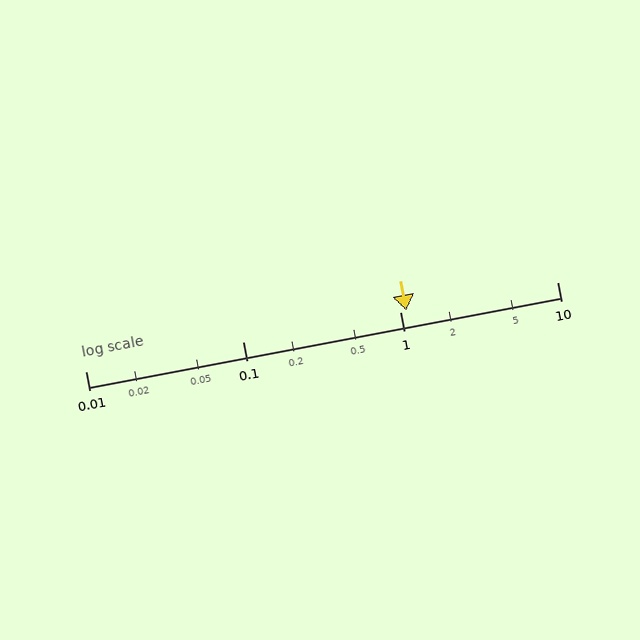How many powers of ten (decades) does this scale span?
The scale spans 3 decades, from 0.01 to 10.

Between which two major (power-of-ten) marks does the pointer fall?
The pointer is between 1 and 10.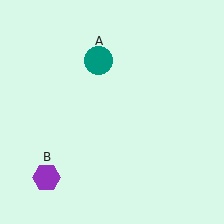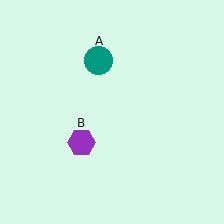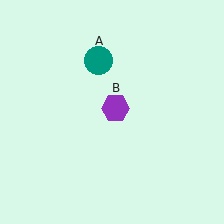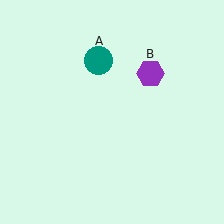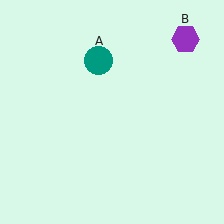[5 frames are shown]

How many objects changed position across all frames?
1 object changed position: purple hexagon (object B).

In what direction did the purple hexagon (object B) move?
The purple hexagon (object B) moved up and to the right.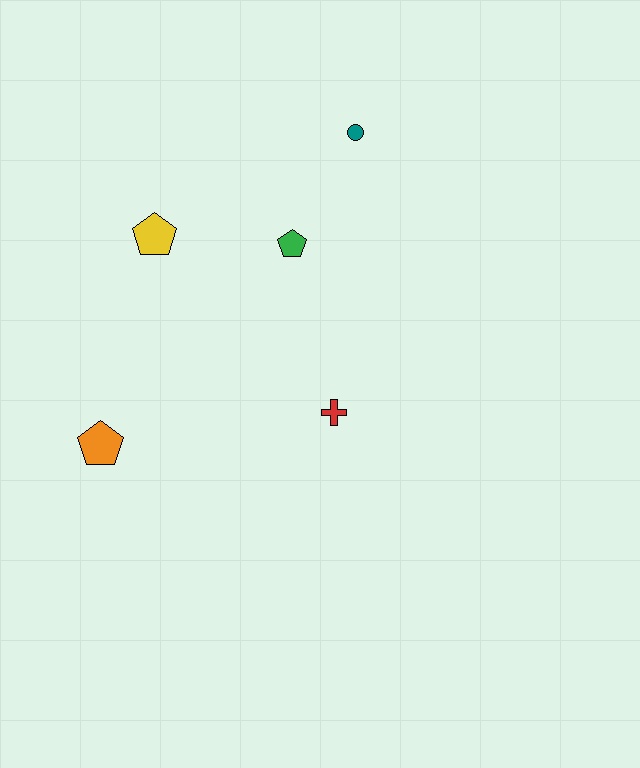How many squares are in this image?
There are no squares.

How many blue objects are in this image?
There are no blue objects.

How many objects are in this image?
There are 5 objects.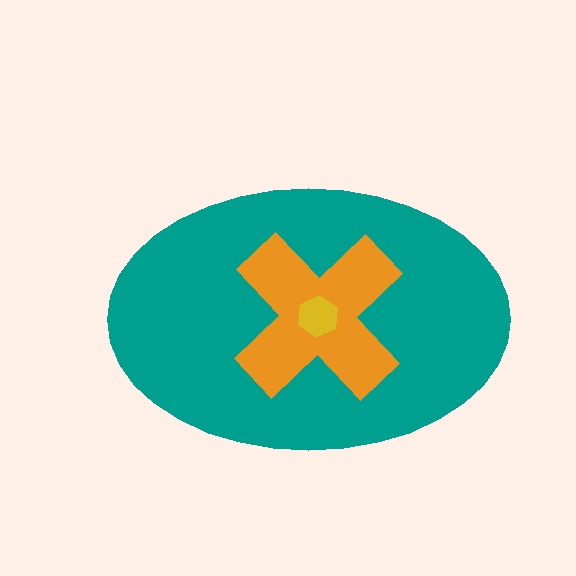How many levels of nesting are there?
3.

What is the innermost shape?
The yellow hexagon.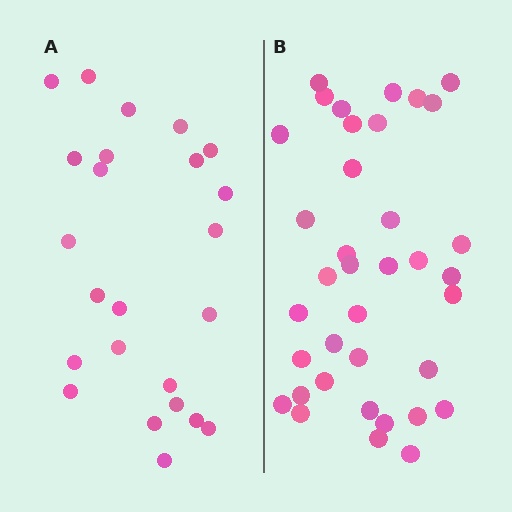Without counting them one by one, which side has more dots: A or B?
Region B (the right region) has more dots.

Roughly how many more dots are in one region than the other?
Region B has approximately 15 more dots than region A.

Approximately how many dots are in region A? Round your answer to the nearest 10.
About 20 dots. (The exact count is 24, which rounds to 20.)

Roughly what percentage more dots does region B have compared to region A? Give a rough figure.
About 55% more.